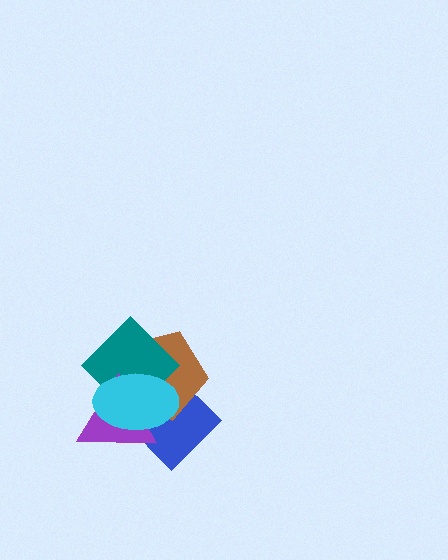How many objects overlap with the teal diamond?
4 objects overlap with the teal diamond.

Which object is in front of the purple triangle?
The cyan ellipse is in front of the purple triangle.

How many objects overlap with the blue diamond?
4 objects overlap with the blue diamond.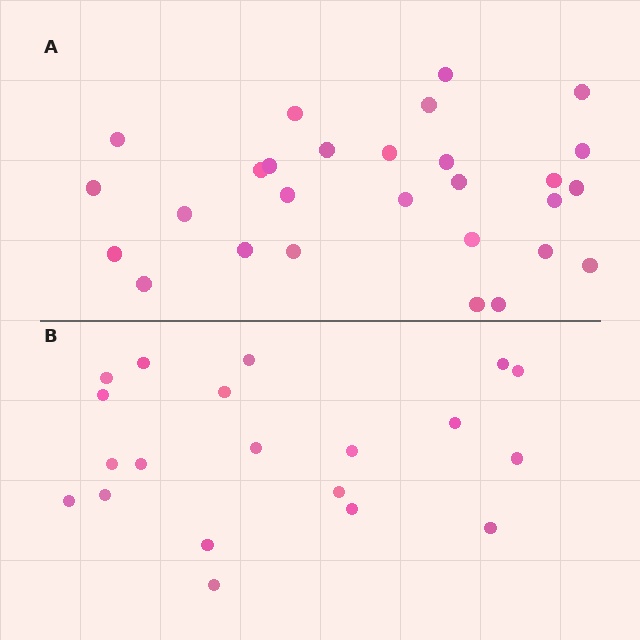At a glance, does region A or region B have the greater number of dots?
Region A (the top region) has more dots.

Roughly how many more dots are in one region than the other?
Region A has roughly 8 or so more dots than region B.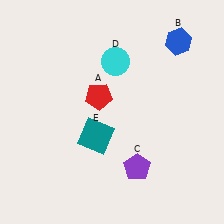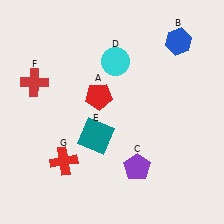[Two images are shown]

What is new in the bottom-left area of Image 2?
A red cross (G) was added in the bottom-left area of Image 2.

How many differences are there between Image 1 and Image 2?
There are 2 differences between the two images.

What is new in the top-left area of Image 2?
A red cross (F) was added in the top-left area of Image 2.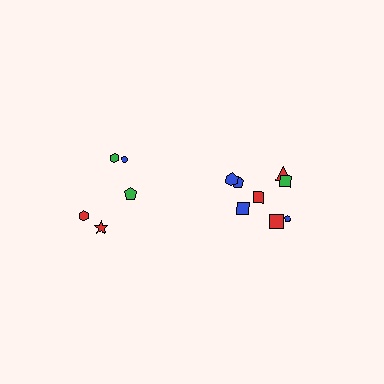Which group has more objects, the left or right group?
The right group.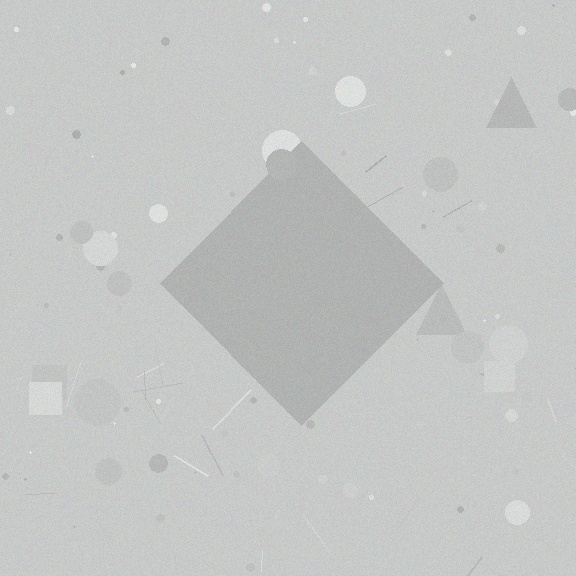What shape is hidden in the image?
A diamond is hidden in the image.